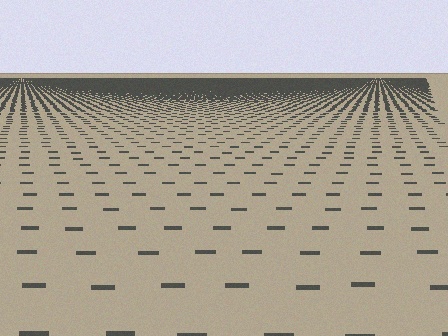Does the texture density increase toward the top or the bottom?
Density increases toward the top.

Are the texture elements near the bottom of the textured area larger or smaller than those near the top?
Larger. Near the bottom, elements are closer to the viewer and appear at a bigger on-screen size.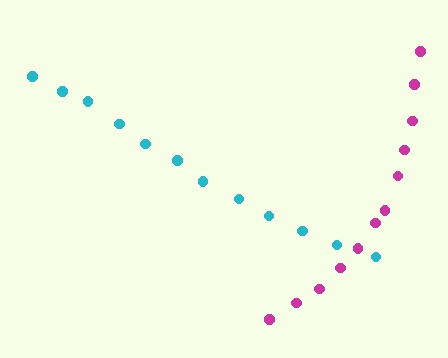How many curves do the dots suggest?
There are 2 distinct paths.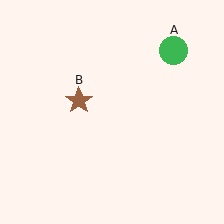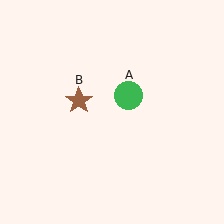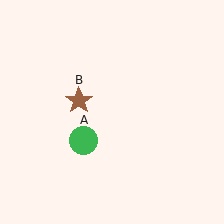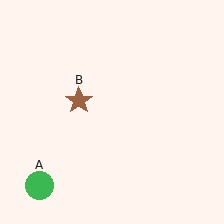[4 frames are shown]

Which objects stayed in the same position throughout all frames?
Brown star (object B) remained stationary.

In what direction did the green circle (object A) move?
The green circle (object A) moved down and to the left.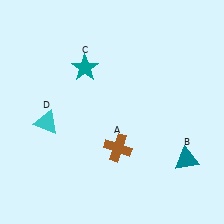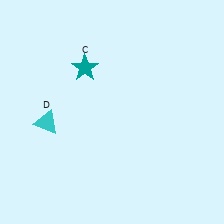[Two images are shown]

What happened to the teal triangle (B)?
The teal triangle (B) was removed in Image 2. It was in the bottom-right area of Image 1.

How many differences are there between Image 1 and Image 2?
There are 2 differences between the two images.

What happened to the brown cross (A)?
The brown cross (A) was removed in Image 2. It was in the bottom-right area of Image 1.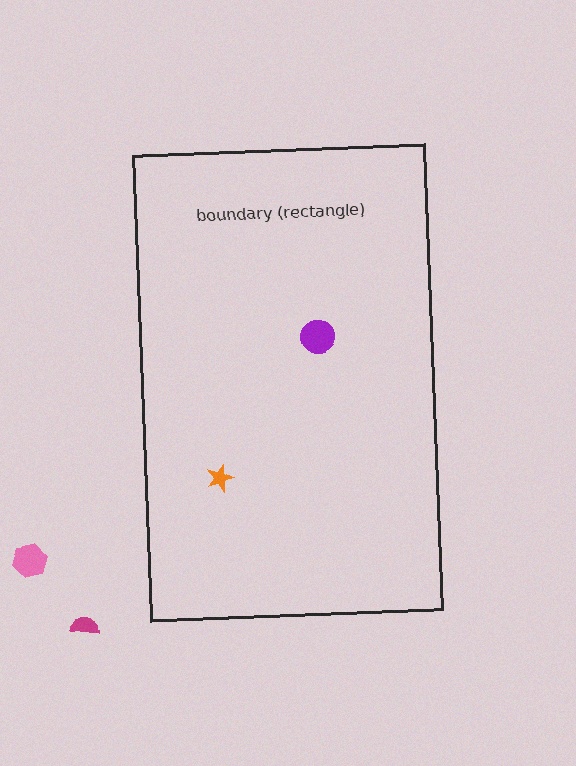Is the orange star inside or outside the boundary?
Inside.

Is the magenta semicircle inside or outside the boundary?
Outside.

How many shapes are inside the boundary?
2 inside, 2 outside.